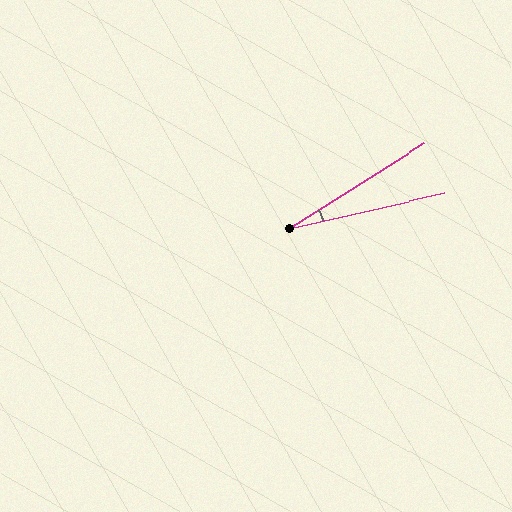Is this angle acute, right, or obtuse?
It is acute.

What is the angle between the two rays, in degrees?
Approximately 20 degrees.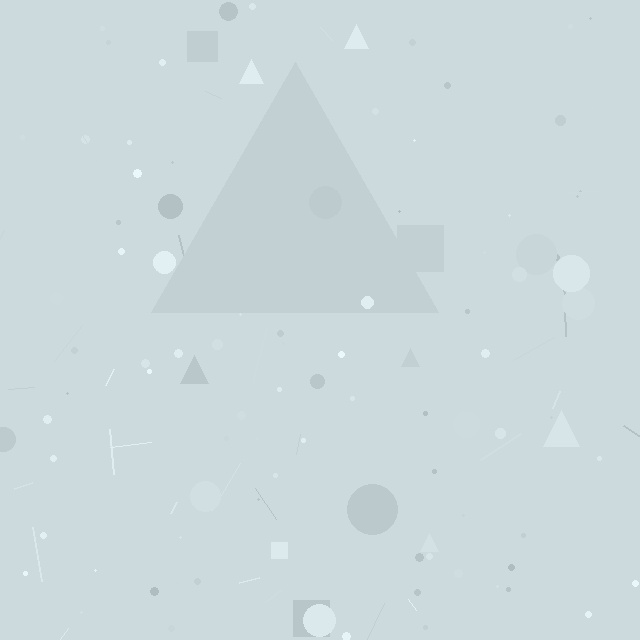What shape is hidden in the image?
A triangle is hidden in the image.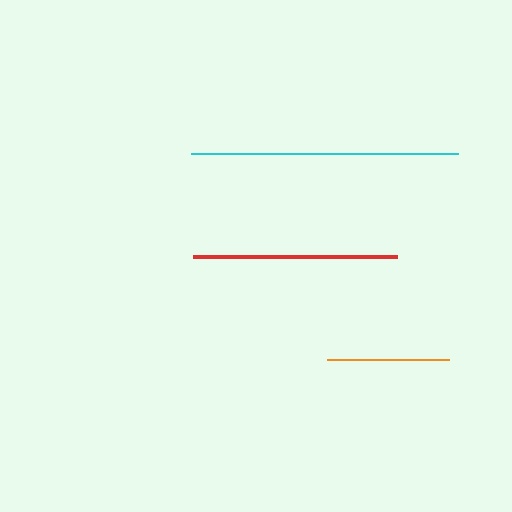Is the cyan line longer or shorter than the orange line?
The cyan line is longer than the orange line.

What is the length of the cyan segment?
The cyan segment is approximately 267 pixels long.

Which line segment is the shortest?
The orange line is the shortest at approximately 122 pixels.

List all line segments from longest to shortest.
From longest to shortest: cyan, red, orange.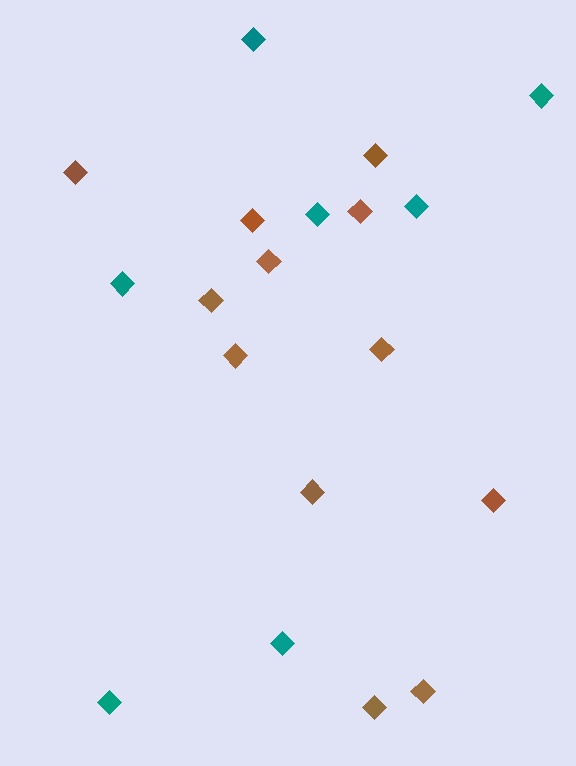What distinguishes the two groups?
There are 2 groups: one group of brown diamonds (12) and one group of teal diamonds (7).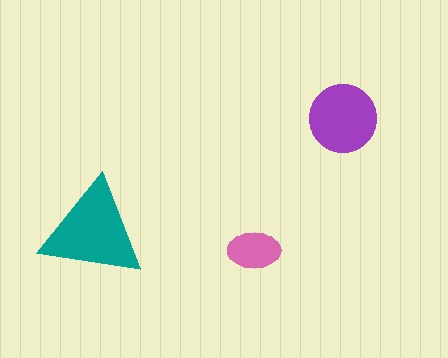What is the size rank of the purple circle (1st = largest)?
2nd.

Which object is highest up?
The purple circle is topmost.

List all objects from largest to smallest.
The teal triangle, the purple circle, the pink ellipse.